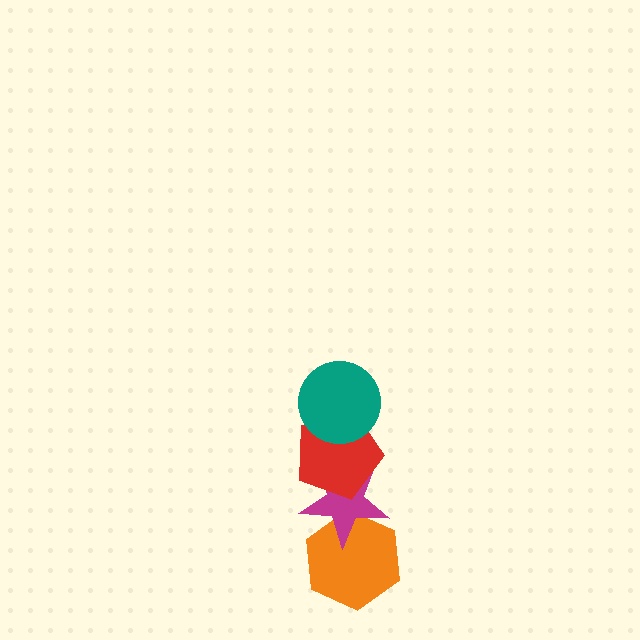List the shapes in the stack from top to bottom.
From top to bottom: the teal circle, the red pentagon, the magenta star, the orange hexagon.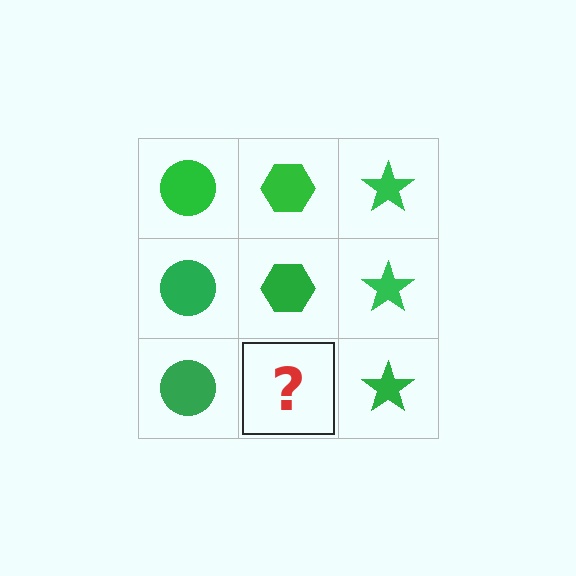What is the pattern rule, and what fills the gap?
The rule is that each column has a consistent shape. The gap should be filled with a green hexagon.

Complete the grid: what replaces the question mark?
The question mark should be replaced with a green hexagon.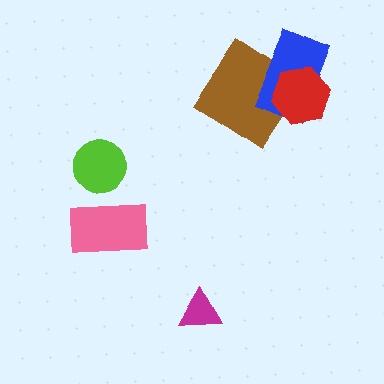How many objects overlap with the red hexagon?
2 objects overlap with the red hexagon.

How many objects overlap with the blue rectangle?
2 objects overlap with the blue rectangle.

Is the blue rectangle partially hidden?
Yes, it is partially covered by another shape.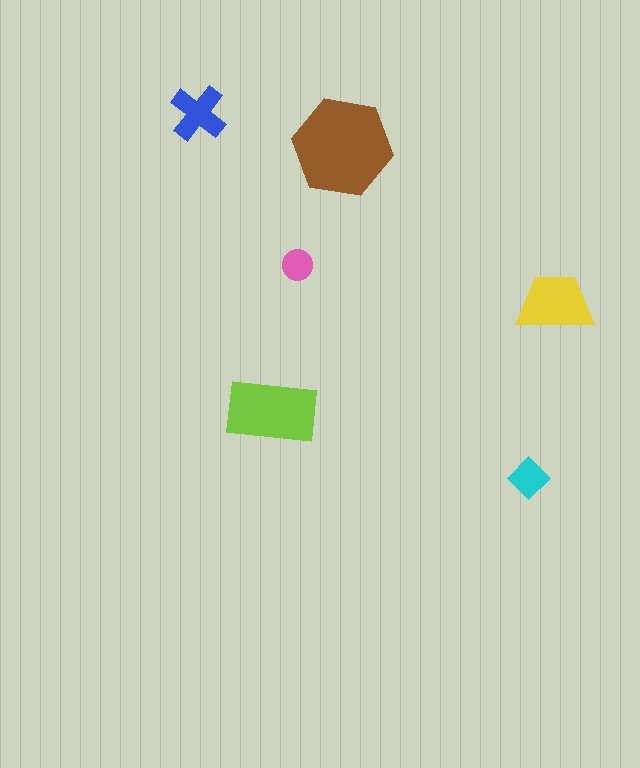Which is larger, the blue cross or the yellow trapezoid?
The yellow trapezoid.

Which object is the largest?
The brown hexagon.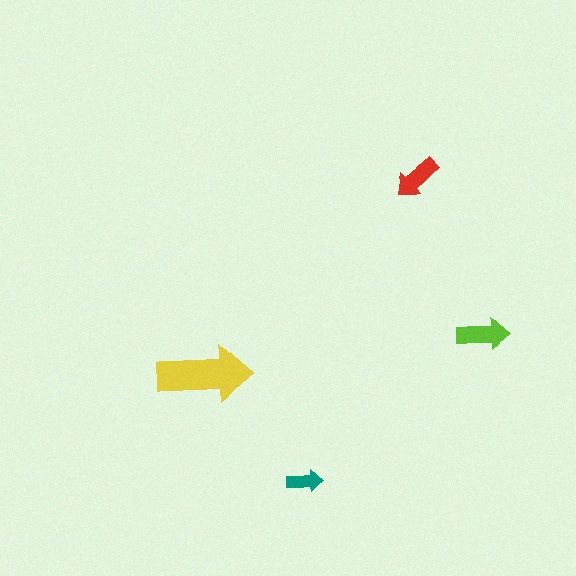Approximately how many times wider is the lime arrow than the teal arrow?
About 1.5 times wider.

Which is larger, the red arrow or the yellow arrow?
The yellow one.